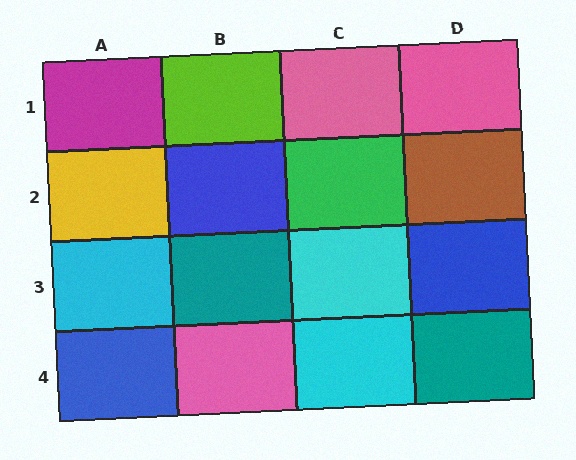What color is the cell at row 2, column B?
Blue.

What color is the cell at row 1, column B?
Lime.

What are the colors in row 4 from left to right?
Blue, pink, cyan, teal.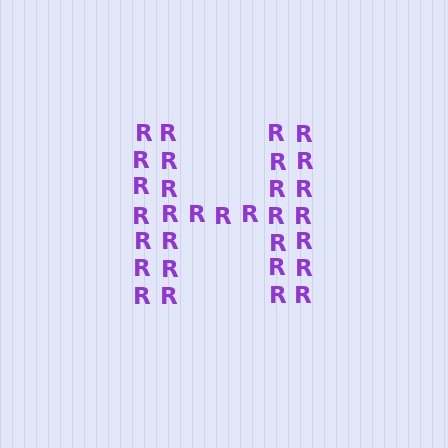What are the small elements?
The small elements are letter R's.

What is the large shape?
The large shape is the letter H.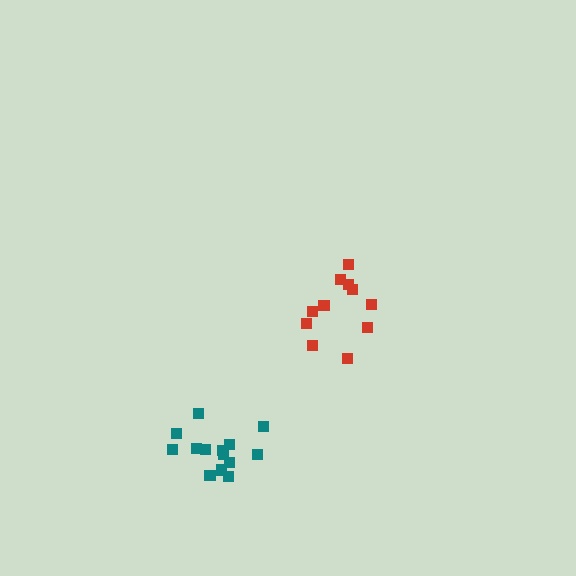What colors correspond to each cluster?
The clusters are colored: teal, red.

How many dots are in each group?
Group 1: 15 dots, Group 2: 12 dots (27 total).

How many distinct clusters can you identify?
There are 2 distinct clusters.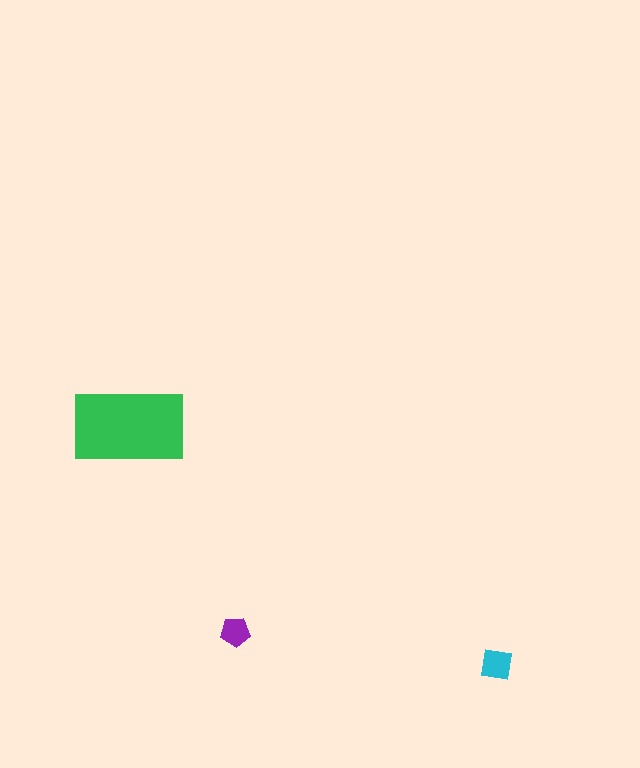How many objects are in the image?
There are 3 objects in the image.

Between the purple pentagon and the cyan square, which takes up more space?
The cyan square.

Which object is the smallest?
The purple pentagon.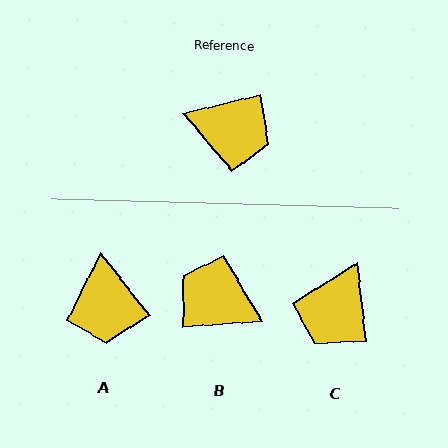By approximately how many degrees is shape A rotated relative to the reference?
Approximately 66 degrees clockwise.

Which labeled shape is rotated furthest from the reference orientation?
B, about 171 degrees away.